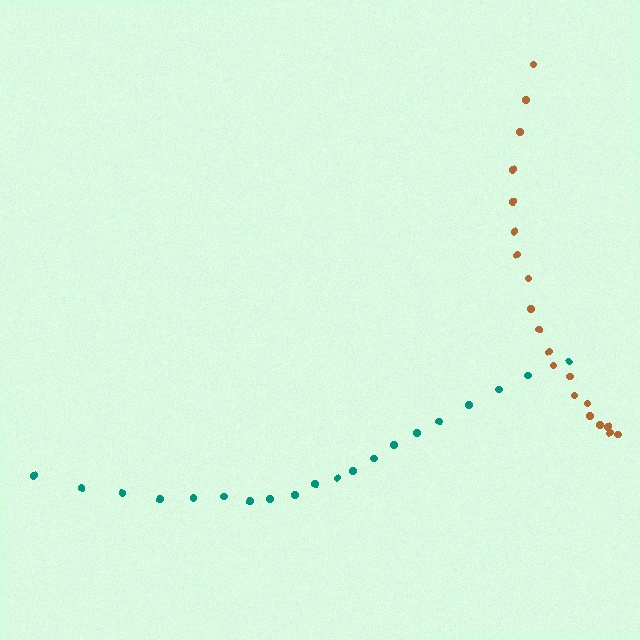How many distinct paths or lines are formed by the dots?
There are 2 distinct paths.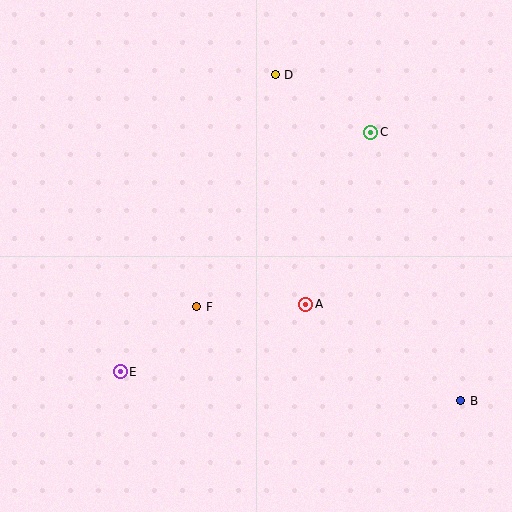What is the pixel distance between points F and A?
The distance between F and A is 109 pixels.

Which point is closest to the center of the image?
Point A at (306, 304) is closest to the center.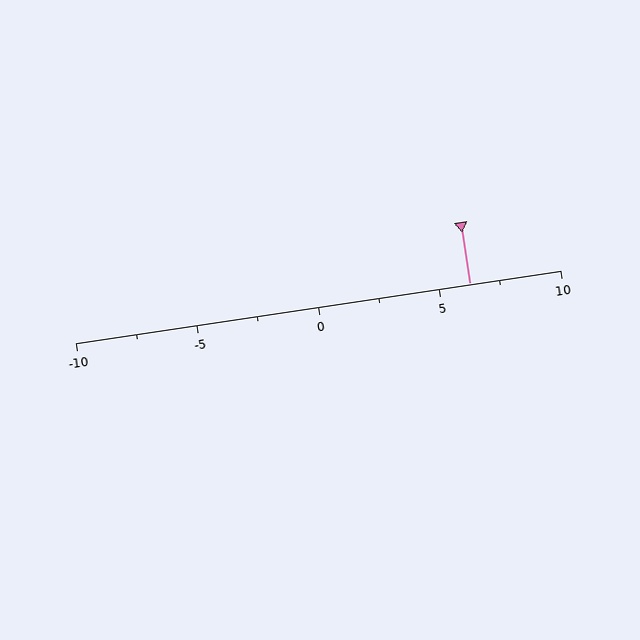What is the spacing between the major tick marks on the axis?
The major ticks are spaced 5 apart.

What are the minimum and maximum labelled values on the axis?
The axis runs from -10 to 10.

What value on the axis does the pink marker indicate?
The marker indicates approximately 6.2.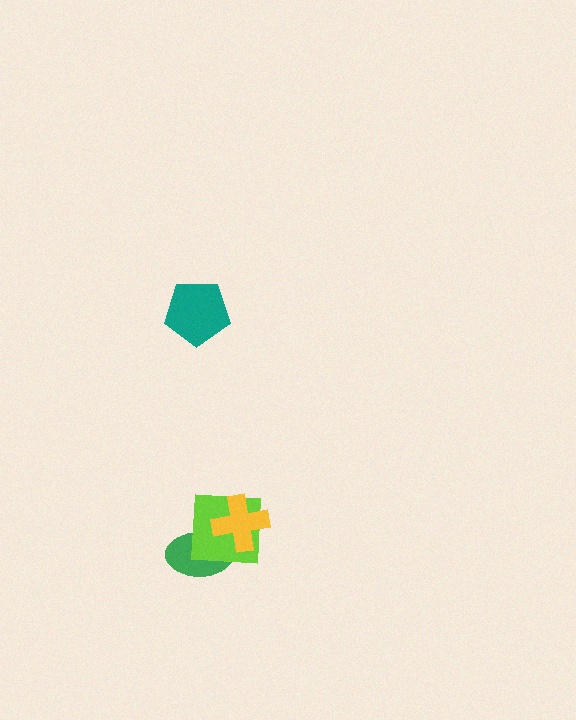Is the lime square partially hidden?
Yes, it is partially covered by another shape.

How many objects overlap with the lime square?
2 objects overlap with the lime square.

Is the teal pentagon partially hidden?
No, no other shape covers it.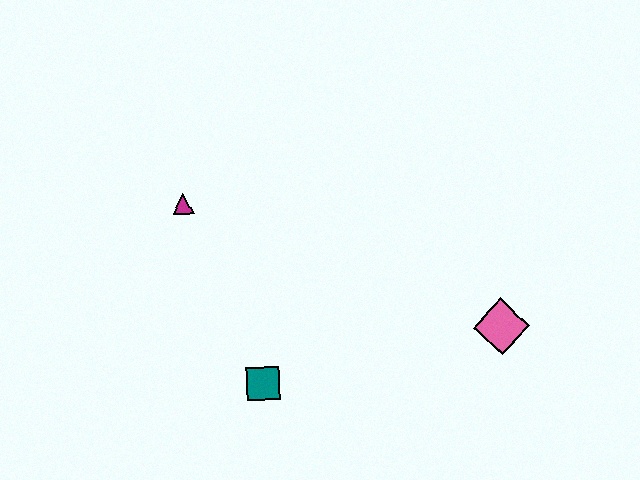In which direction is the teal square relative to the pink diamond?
The teal square is to the left of the pink diamond.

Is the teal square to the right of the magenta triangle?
Yes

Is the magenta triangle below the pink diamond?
No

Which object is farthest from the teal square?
The pink diamond is farthest from the teal square.